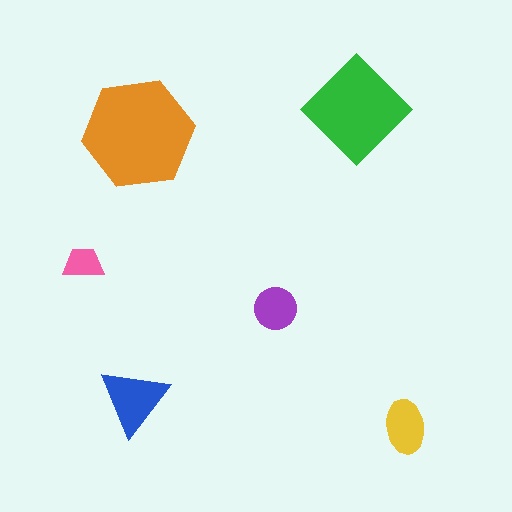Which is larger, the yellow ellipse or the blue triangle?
The blue triangle.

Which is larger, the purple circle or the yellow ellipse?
The yellow ellipse.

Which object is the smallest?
The pink trapezoid.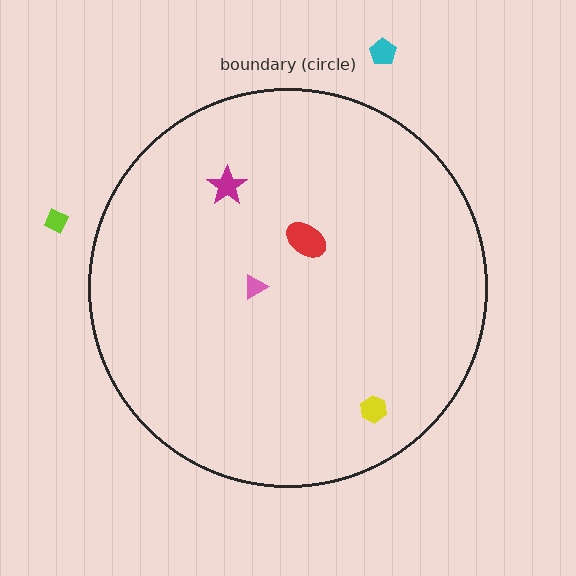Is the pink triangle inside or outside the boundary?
Inside.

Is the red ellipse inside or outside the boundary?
Inside.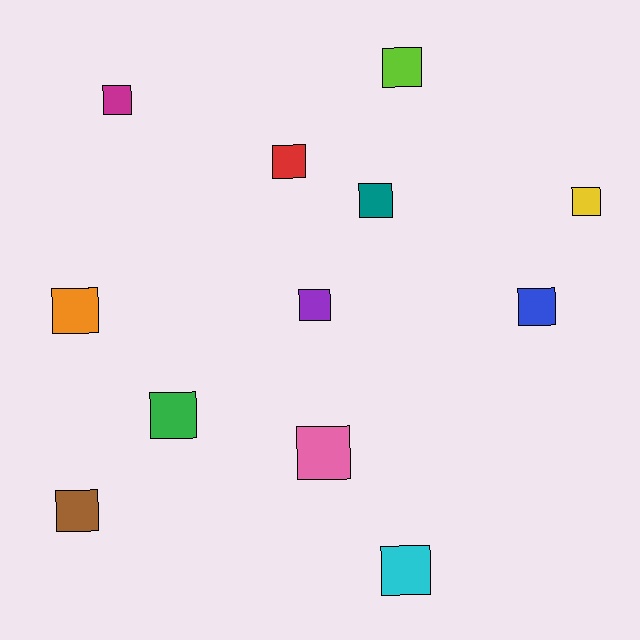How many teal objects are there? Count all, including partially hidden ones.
There is 1 teal object.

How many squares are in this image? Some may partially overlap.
There are 12 squares.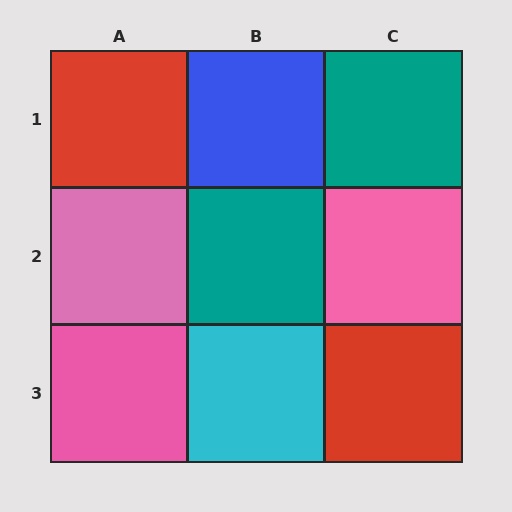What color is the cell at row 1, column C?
Teal.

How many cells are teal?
2 cells are teal.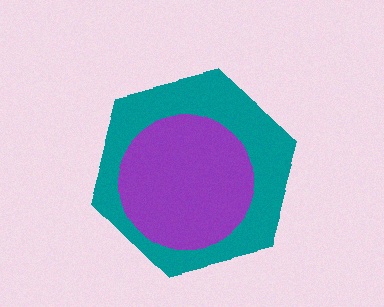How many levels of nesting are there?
2.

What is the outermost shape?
The teal hexagon.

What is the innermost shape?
The purple circle.